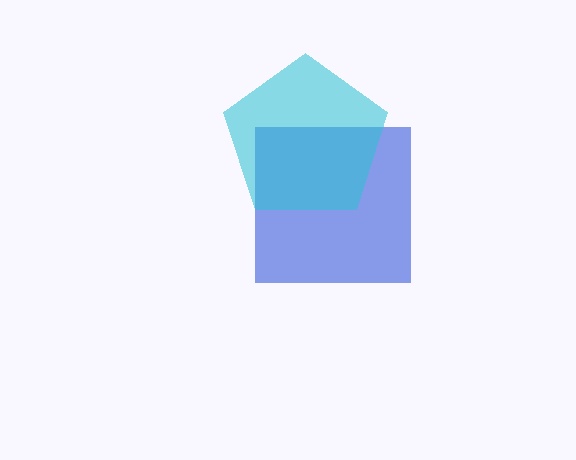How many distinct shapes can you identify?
There are 2 distinct shapes: a blue square, a cyan pentagon.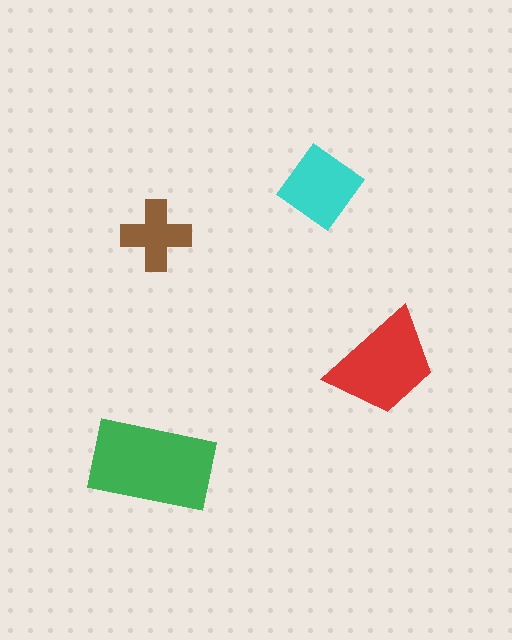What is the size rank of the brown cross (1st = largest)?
4th.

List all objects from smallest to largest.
The brown cross, the cyan diamond, the red trapezoid, the green rectangle.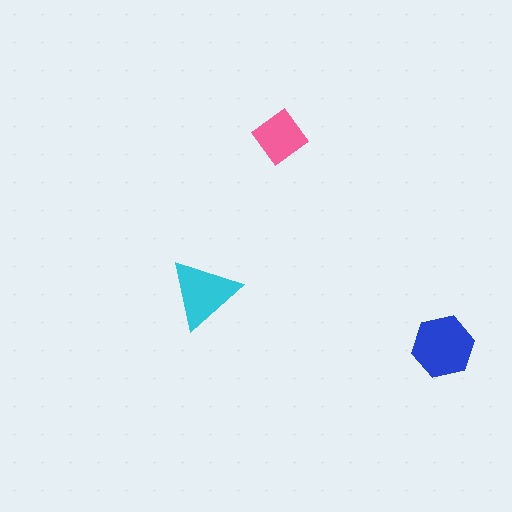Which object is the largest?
The blue hexagon.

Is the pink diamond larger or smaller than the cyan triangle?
Smaller.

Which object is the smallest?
The pink diamond.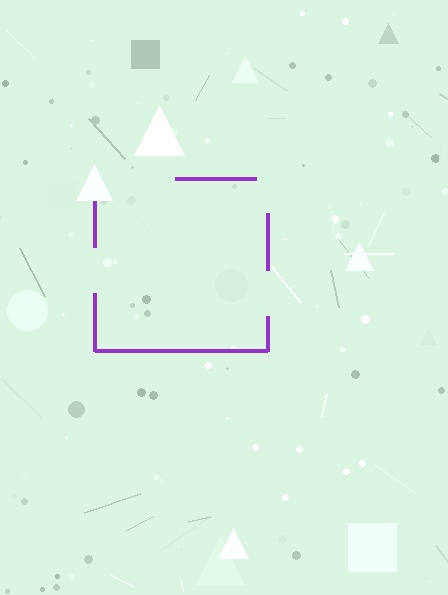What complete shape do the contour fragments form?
The contour fragments form a square.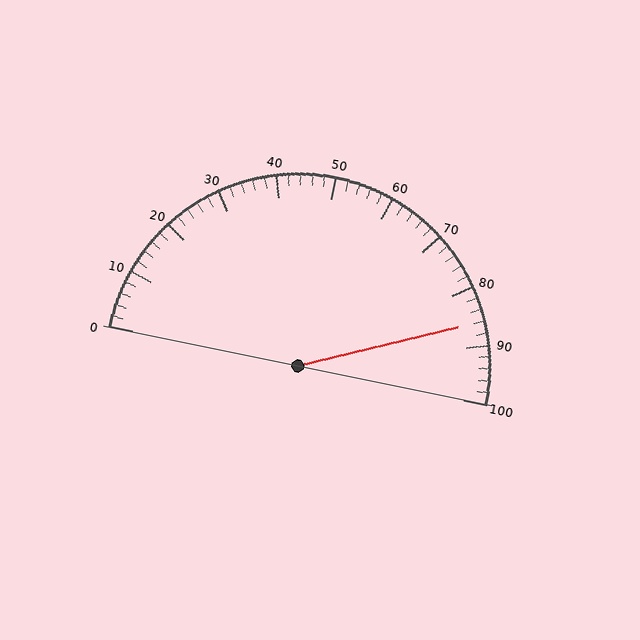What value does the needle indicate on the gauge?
The needle indicates approximately 86.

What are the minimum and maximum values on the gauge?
The gauge ranges from 0 to 100.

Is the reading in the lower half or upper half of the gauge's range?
The reading is in the upper half of the range (0 to 100).